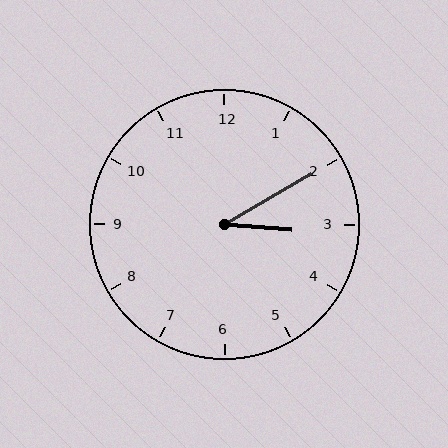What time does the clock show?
3:10.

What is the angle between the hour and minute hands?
Approximately 35 degrees.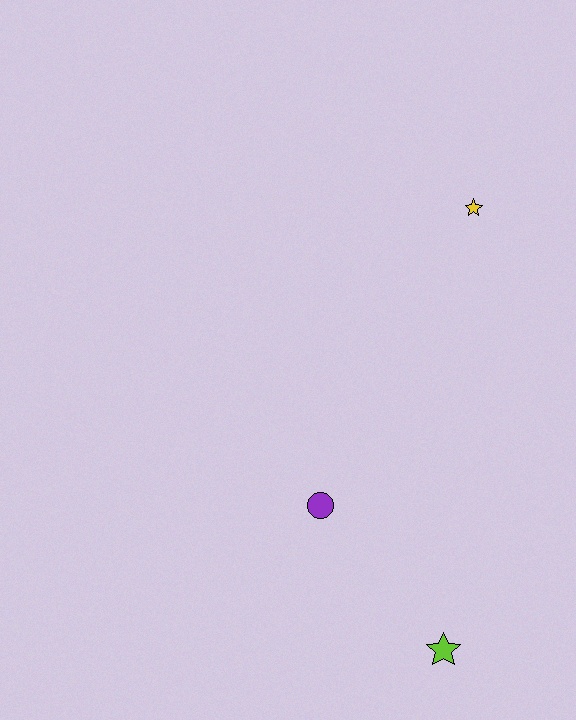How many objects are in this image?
There are 3 objects.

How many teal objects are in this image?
There are no teal objects.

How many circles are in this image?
There is 1 circle.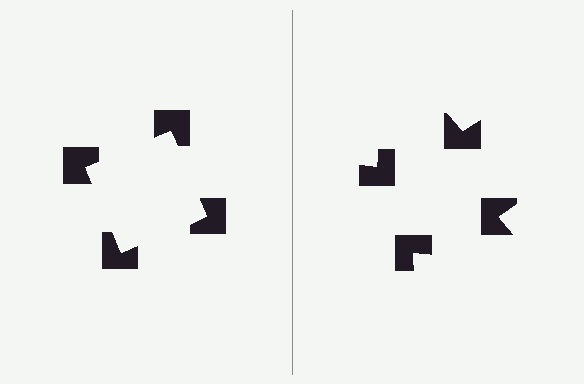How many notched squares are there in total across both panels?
8 — 4 on each side.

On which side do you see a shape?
An illusory square appears on the left side. On the right side the wedge cuts are rotated, so no coherent shape forms.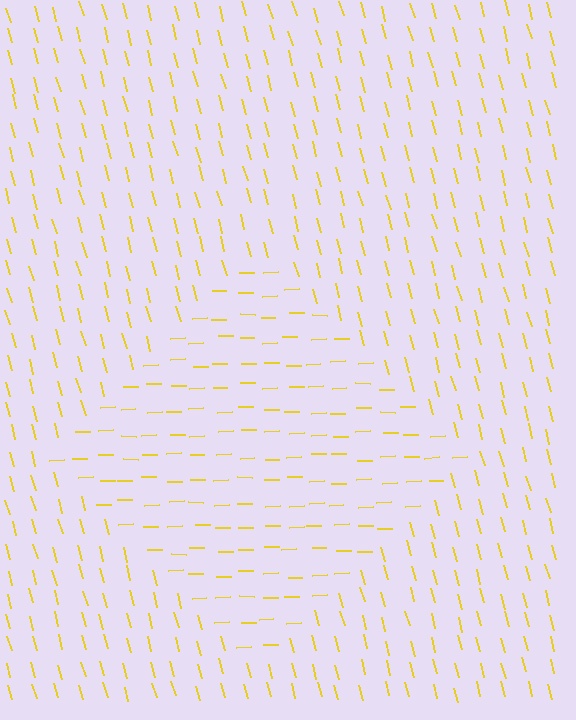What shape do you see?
I see a diamond.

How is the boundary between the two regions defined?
The boundary is defined purely by a change in line orientation (approximately 76 degrees difference). All lines are the same color and thickness.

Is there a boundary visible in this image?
Yes, there is a texture boundary formed by a change in line orientation.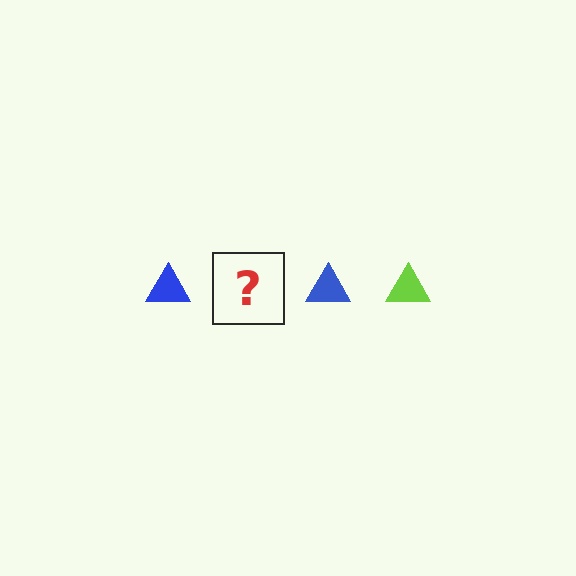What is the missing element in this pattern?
The missing element is a lime triangle.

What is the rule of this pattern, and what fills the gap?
The rule is that the pattern cycles through blue, lime triangles. The gap should be filled with a lime triangle.